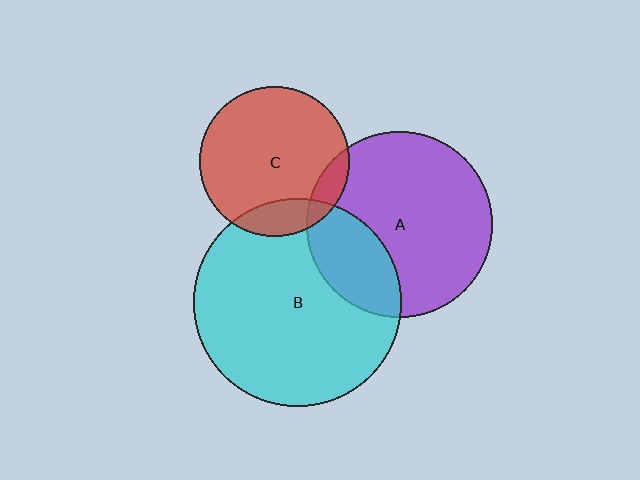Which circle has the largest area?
Circle B (cyan).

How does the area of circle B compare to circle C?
Approximately 1.9 times.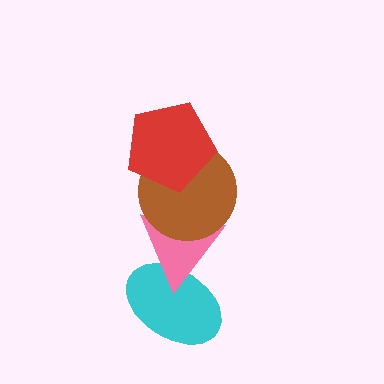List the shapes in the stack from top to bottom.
From top to bottom: the red pentagon, the brown circle, the pink triangle, the cyan ellipse.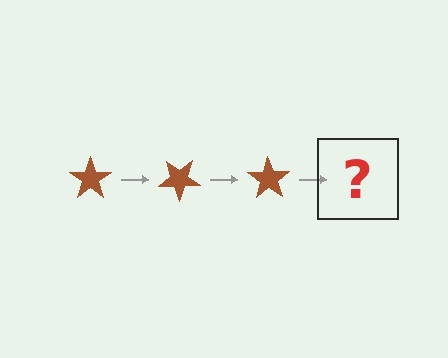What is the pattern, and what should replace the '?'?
The pattern is that the star rotates 35 degrees each step. The '?' should be a brown star rotated 105 degrees.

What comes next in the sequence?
The next element should be a brown star rotated 105 degrees.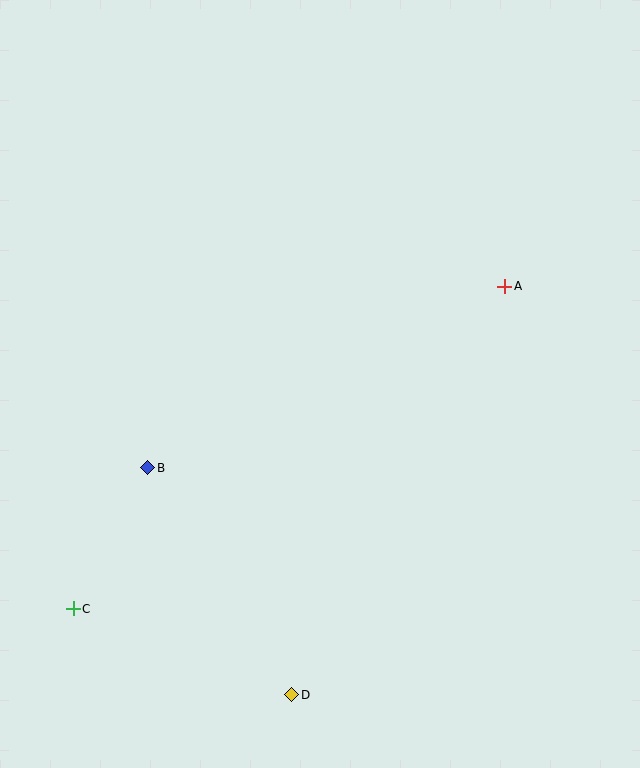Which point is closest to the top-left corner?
Point B is closest to the top-left corner.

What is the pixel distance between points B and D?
The distance between B and D is 269 pixels.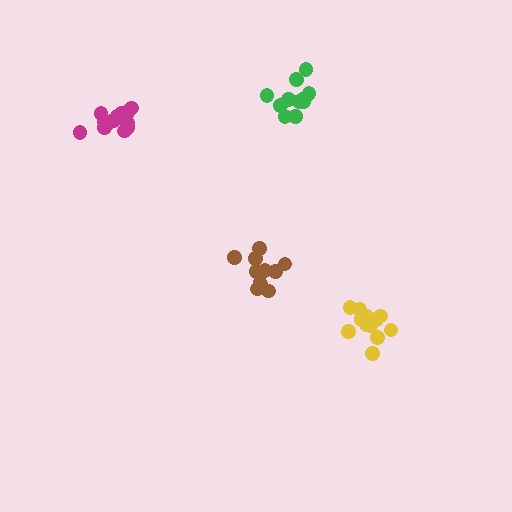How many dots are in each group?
Group 1: 12 dots, Group 2: 11 dots, Group 3: 15 dots, Group 4: 13 dots (51 total).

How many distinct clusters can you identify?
There are 4 distinct clusters.